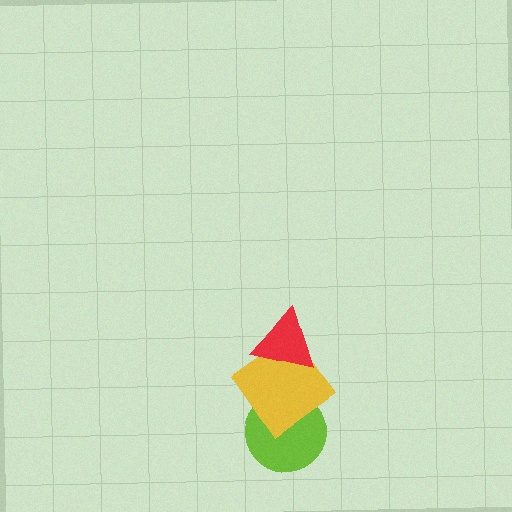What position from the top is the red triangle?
The red triangle is 1st from the top.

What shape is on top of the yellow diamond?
The red triangle is on top of the yellow diamond.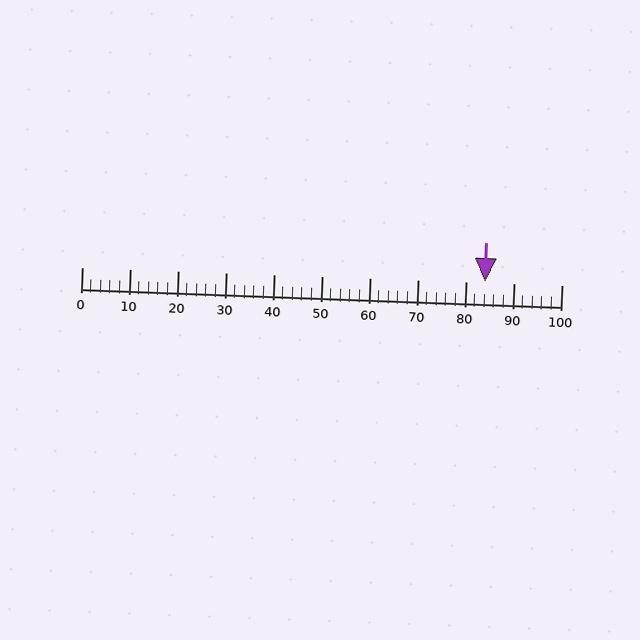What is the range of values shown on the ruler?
The ruler shows values from 0 to 100.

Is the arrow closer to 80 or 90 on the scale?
The arrow is closer to 80.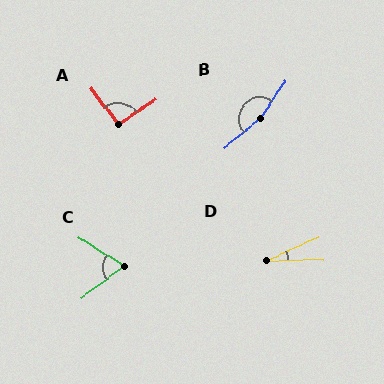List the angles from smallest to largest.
D (23°), C (69°), A (94°), B (164°).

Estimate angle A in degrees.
Approximately 94 degrees.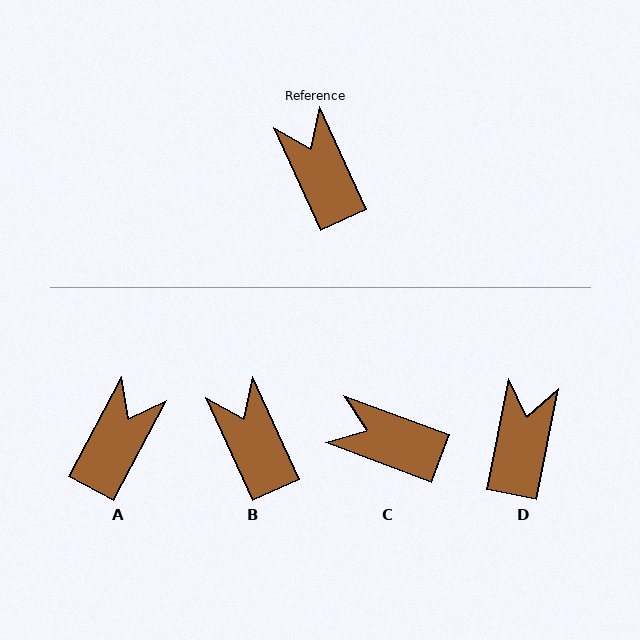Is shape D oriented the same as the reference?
No, it is off by about 36 degrees.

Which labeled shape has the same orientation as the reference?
B.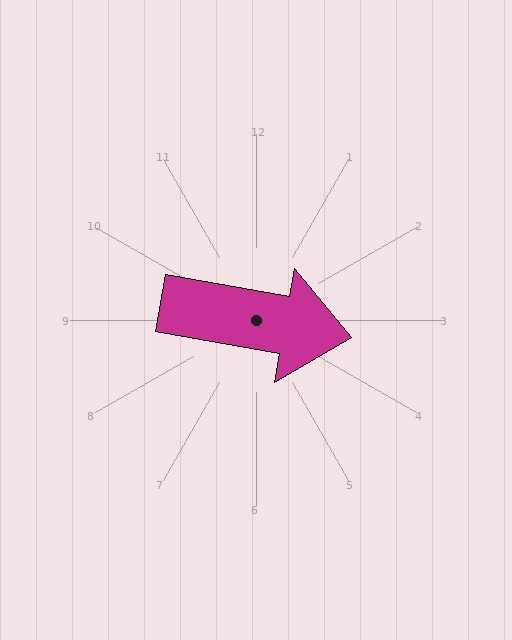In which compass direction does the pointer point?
East.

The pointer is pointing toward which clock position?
Roughly 3 o'clock.